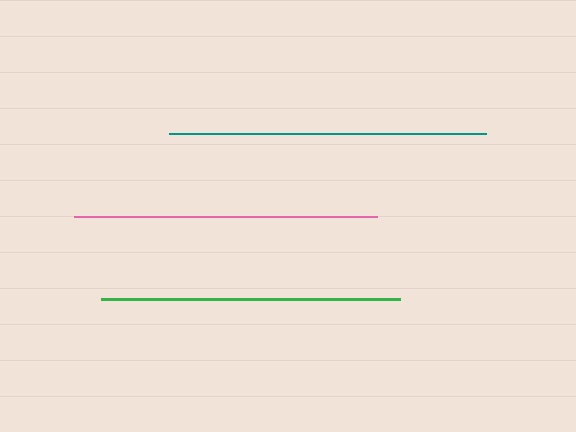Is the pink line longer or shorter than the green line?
The pink line is longer than the green line.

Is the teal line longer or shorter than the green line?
The teal line is longer than the green line.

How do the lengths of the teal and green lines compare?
The teal and green lines are approximately the same length.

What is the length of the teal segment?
The teal segment is approximately 316 pixels long.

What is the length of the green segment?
The green segment is approximately 299 pixels long.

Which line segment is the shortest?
The green line is the shortest at approximately 299 pixels.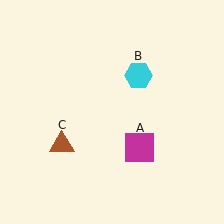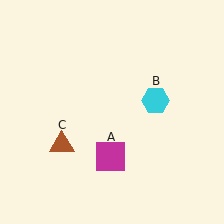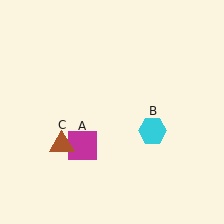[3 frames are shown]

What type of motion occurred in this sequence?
The magenta square (object A), cyan hexagon (object B) rotated clockwise around the center of the scene.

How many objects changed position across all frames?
2 objects changed position: magenta square (object A), cyan hexagon (object B).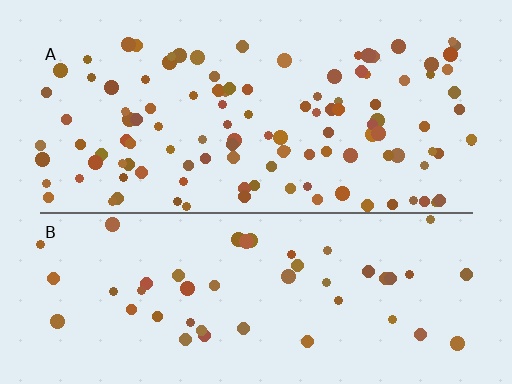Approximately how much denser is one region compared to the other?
Approximately 2.4× — region A over region B.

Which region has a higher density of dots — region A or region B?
A (the top).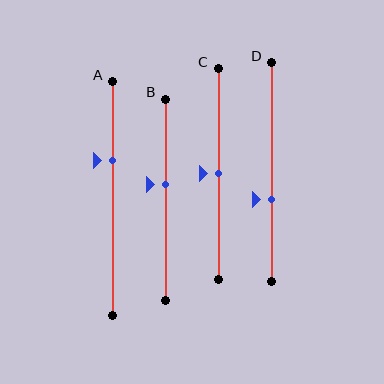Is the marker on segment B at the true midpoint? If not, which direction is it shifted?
No, the marker on segment B is shifted upward by about 8% of the segment length.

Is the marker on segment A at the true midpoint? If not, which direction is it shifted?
No, the marker on segment A is shifted upward by about 16% of the segment length.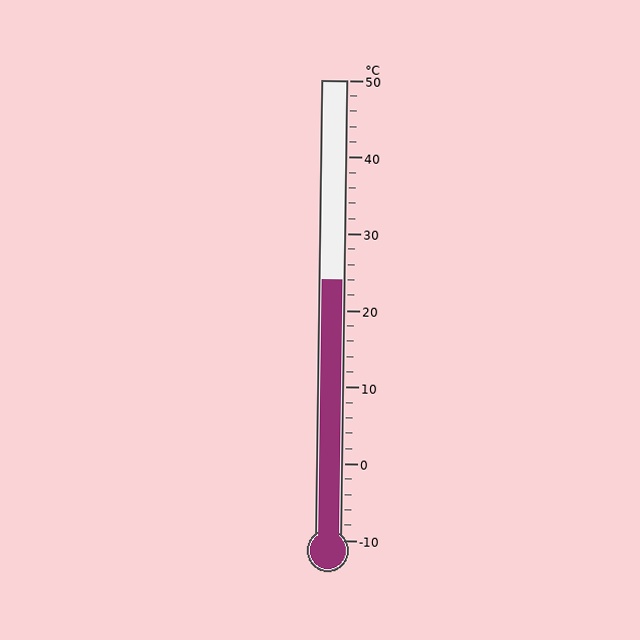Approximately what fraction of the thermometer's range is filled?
The thermometer is filled to approximately 55% of its range.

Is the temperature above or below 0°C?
The temperature is above 0°C.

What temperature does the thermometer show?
The thermometer shows approximately 24°C.